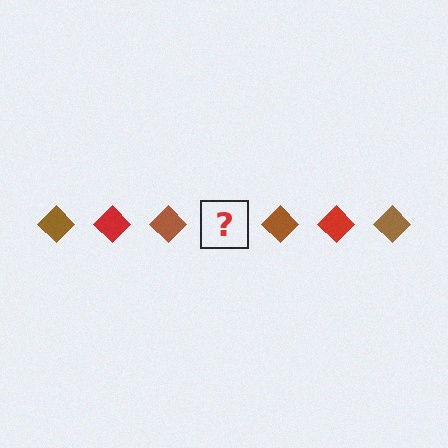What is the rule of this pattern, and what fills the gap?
The rule is that the pattern cycles through brown, red diamonds. The gap should be filled with a red diamond.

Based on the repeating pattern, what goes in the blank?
The blank should be a red diamond.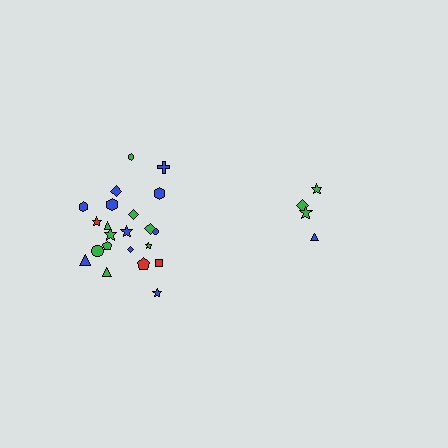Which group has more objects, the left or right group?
The left group.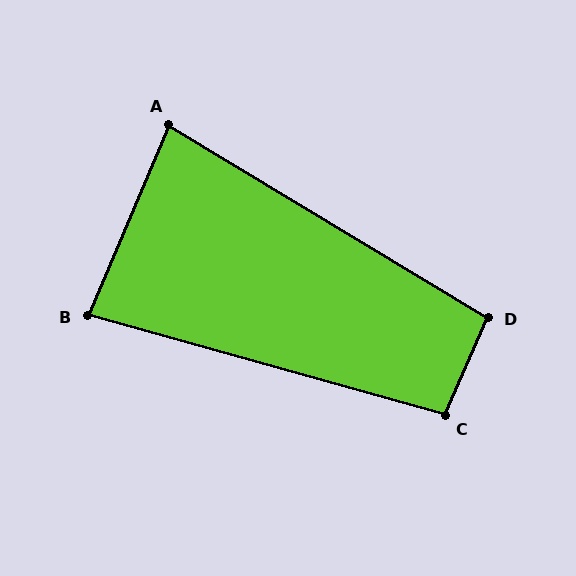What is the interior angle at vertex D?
Approximately 97 degrees (obtuse).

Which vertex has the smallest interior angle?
A, at approximately 82 degrees.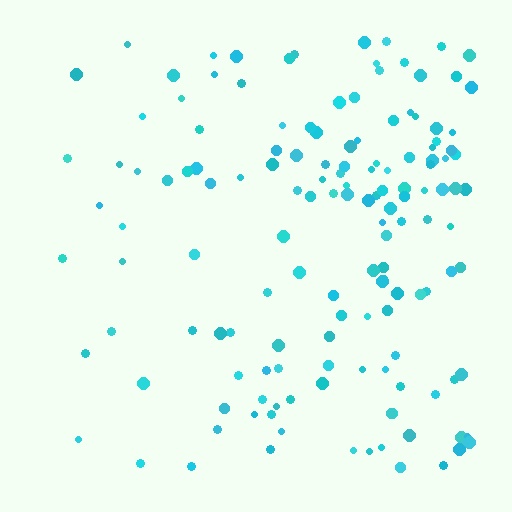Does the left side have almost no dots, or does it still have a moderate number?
Still a moderate number, just noticeably fewer than the right.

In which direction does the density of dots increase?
From left to right, with the right side densest.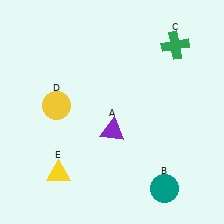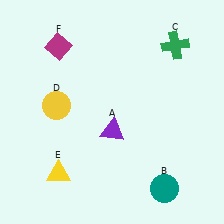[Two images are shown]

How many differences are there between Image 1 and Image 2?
There is 1 difference between the two images.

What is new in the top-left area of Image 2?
A magenta diamond (F) was added in the top-left area of Image 2.